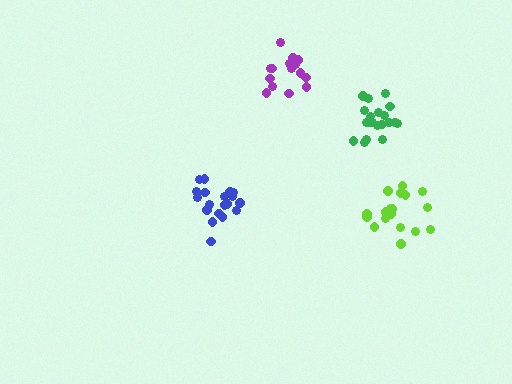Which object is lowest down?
The lime cluster is bottommost.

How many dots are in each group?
Group 1: 15 dots, Group 2: 18 dots, Group 3: 20 dots, Group 4: 20 dots (73 total).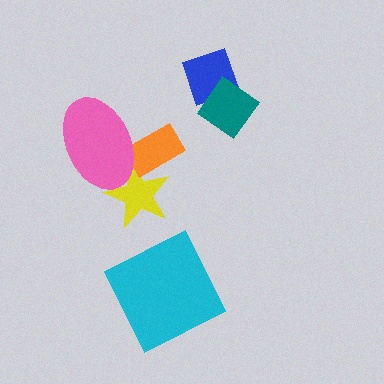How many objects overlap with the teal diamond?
1 object overlaps with the teal diamond.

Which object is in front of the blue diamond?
The teal diamond is in front of the blue diamond.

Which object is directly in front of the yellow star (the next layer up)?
The orange rectangle is directly in front of the yellow star.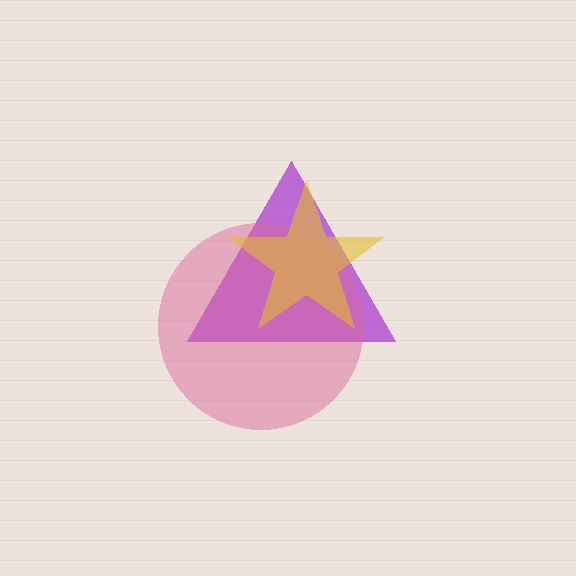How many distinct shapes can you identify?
There are 3 distinct shapes: a purple triangle, a pink circle, a yellow star.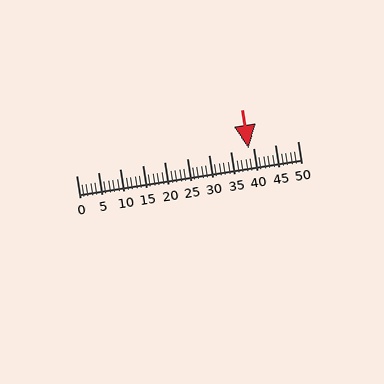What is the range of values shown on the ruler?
The ruler shows values from 0 to 50.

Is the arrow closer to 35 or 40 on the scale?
The arrow is closer to 40.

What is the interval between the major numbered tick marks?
The major tick marks are spaced 5 units apart.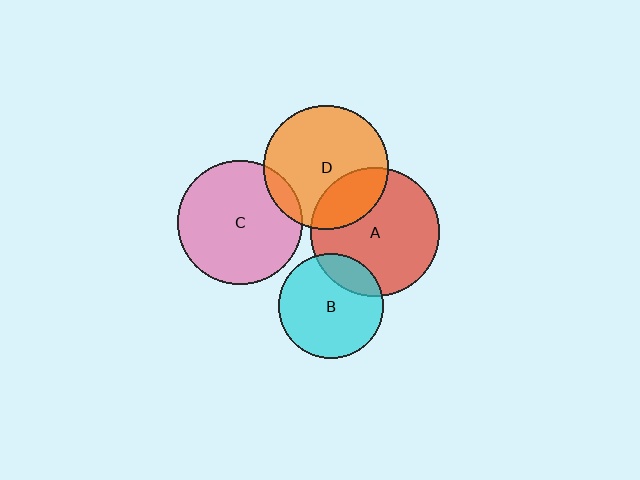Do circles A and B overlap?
Yes.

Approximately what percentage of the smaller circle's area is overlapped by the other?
Approximately 20%.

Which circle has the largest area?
Circle A (red).